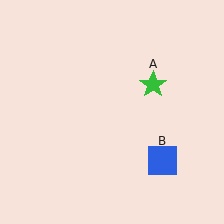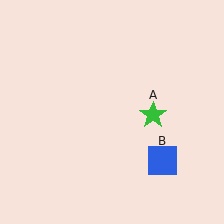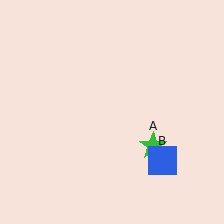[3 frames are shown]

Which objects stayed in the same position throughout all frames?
Blue square (object B) remained stationary.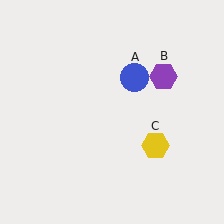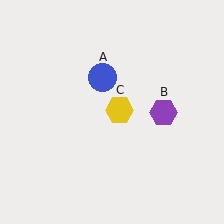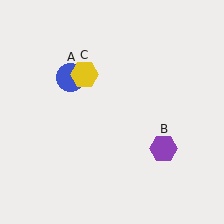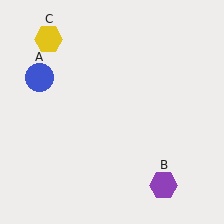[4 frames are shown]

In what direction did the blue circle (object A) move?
The blue circle (object A) moved left.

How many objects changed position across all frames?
3 objects changed position: blue circle (object A), purple hexagon (object B), yellow hexagon (object C).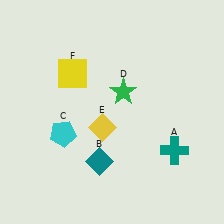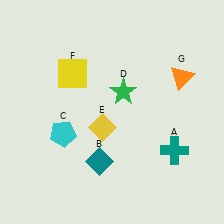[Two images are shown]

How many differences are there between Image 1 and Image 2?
There is 1 difference between the two images.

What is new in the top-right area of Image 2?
An orange triangle (G) was added in the top-right area of Image 2.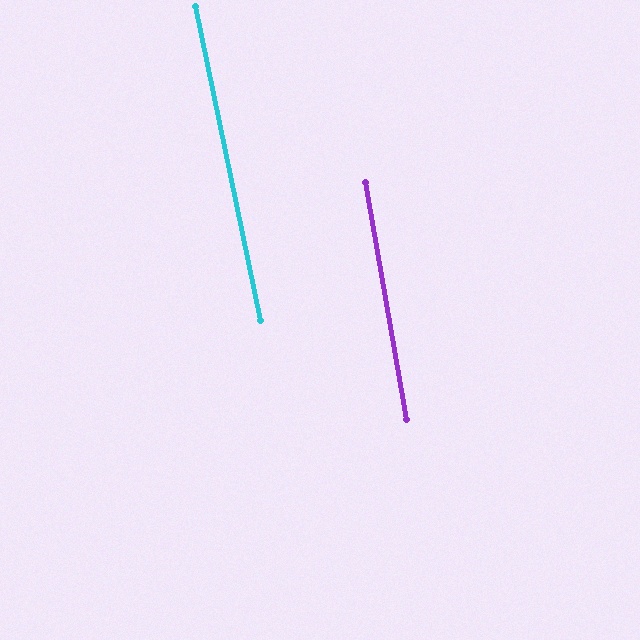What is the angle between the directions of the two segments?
Approximately 2 degrees.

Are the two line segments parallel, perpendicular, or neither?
Parallel — their directions differ by only 1.9°.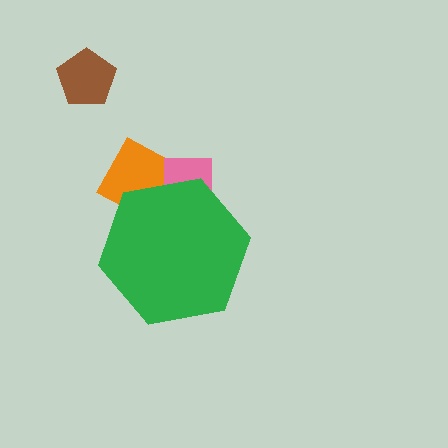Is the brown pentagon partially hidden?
No, the brown pentagon is fully visible.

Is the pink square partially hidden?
Yes, the pink square is partially hidden behind the green hexagon.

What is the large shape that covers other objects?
A green hexagon.